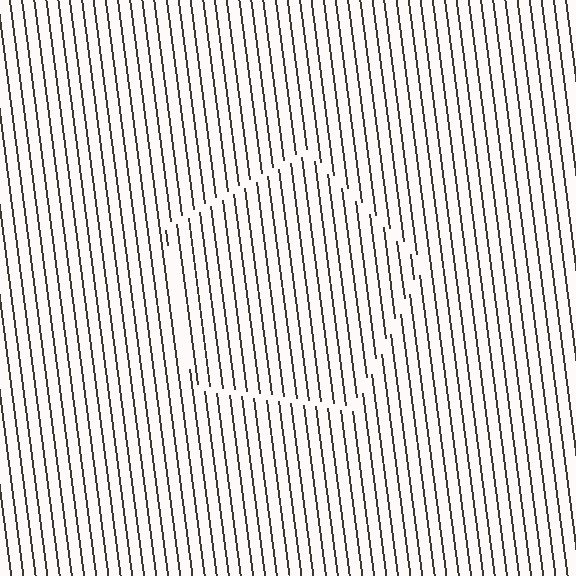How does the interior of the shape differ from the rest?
The interior of the shape contains the same grating, shifted by half a period — the contour is defined by the phase discontinuity where line-ends from the inner and outer gratings abut.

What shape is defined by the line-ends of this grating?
An illusory pentagon. The interior of the shape contains the same grating, shifted by half a period — the contour is defined by the phase discontinuity where line-ends from the inner and outer gratings abut.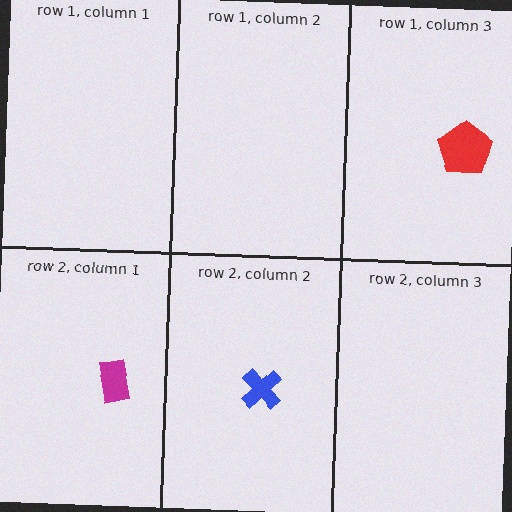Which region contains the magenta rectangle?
The row 2, column 1 region.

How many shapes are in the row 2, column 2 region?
1.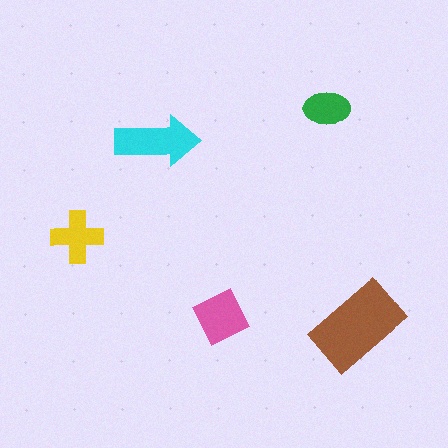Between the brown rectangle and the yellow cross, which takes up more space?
The brown rectangle.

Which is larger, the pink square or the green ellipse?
The pink square.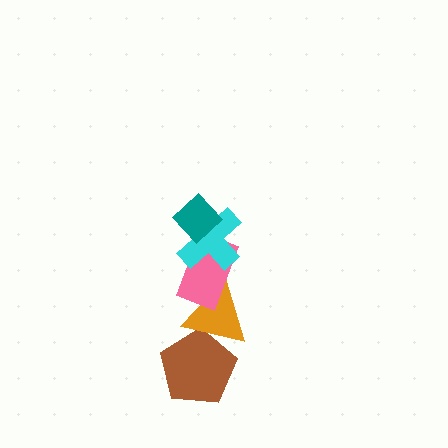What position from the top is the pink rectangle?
The pink rectangle is 3rd from the top.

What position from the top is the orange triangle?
The orange triangle is 4th from the top.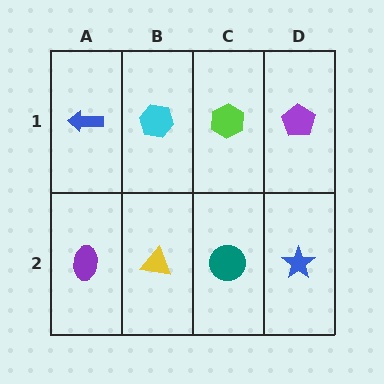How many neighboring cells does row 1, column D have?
2.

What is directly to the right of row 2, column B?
A teal circle.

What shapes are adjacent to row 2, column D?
A purple pentagon (row 1, column D), a teal circle (row 2, column C).